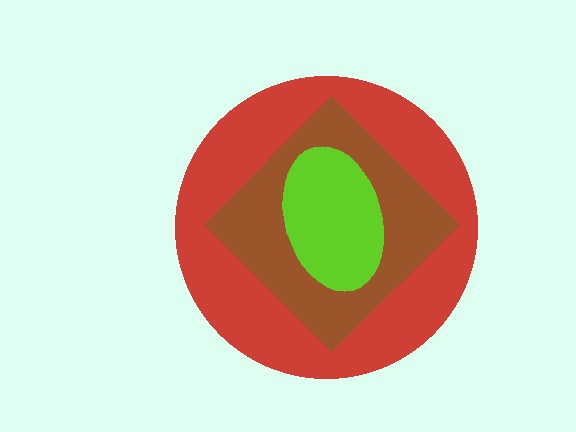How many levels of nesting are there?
3.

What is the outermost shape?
The red circle.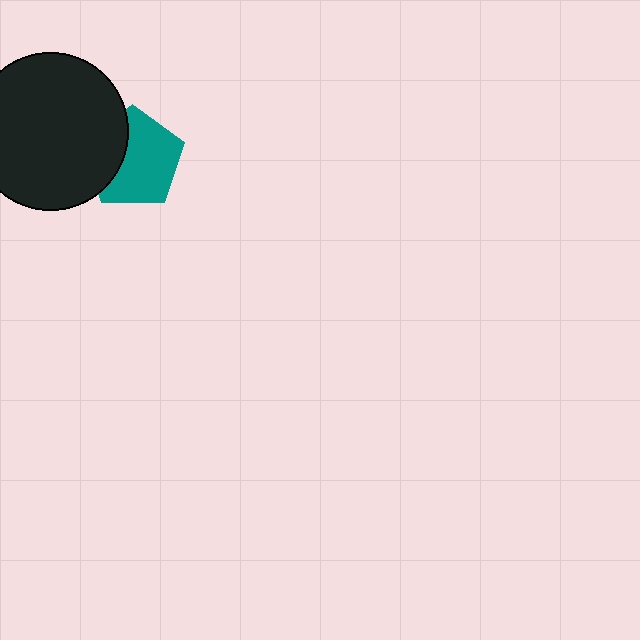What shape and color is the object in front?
The object in front is a black circle.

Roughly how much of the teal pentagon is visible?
Most of it is visible (roughly 67%).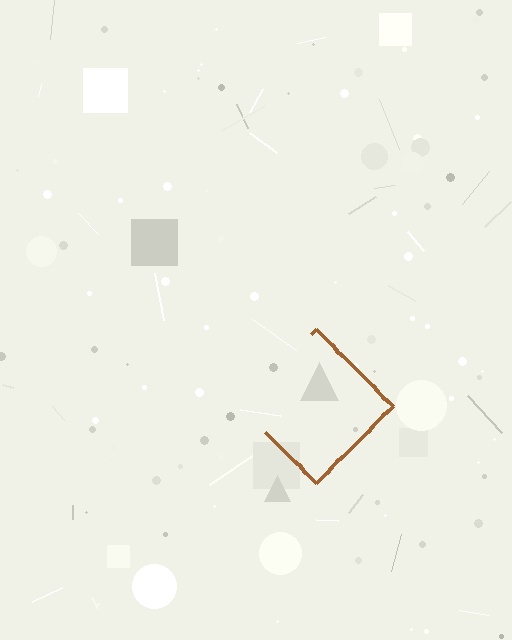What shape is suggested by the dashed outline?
The dashed outline suggests a diamond.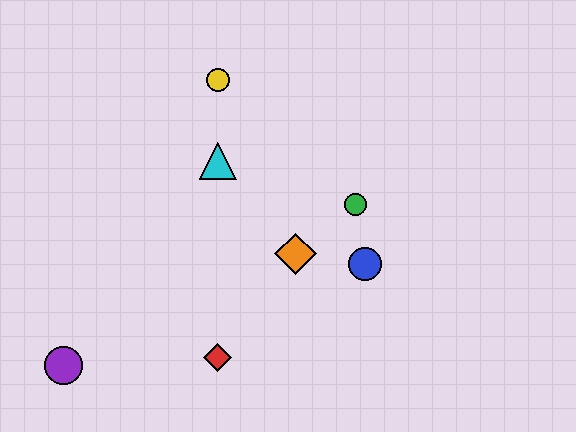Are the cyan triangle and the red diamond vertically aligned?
Yes, both are at x≈218.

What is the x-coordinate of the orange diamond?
The orange diamond is at x≈296.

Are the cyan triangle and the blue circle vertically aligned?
No, the cyan triangle is at x≈218 and the blue circle is at x≈365.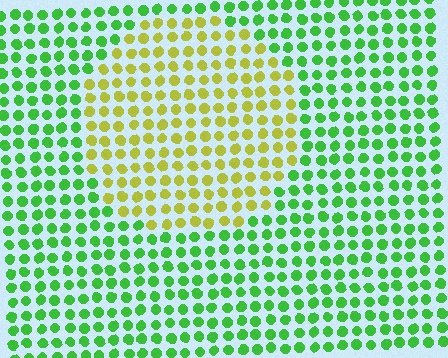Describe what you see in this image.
The image is filled with small green elements in a uniform arrangement. A circle-shaped region is visible where the elements are tinted to a slightly different hue, forming a subtle color boundary.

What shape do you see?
I see a circle.